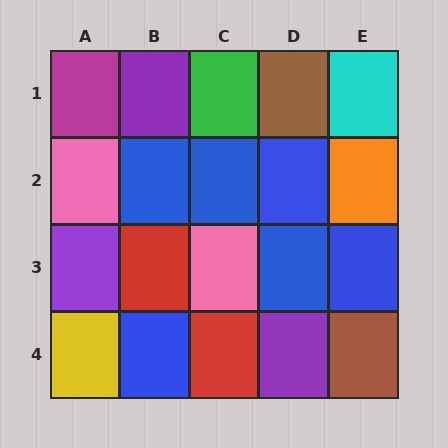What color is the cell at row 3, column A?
Purple.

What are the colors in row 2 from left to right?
Pink, blue, blue, blue, orange.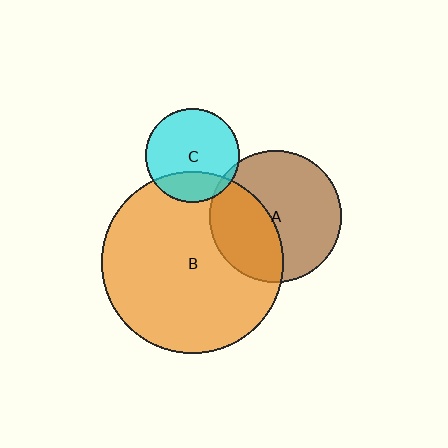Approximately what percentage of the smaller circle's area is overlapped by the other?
Approximately 40%.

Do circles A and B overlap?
Yes.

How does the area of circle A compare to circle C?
Approximately 2.0 times.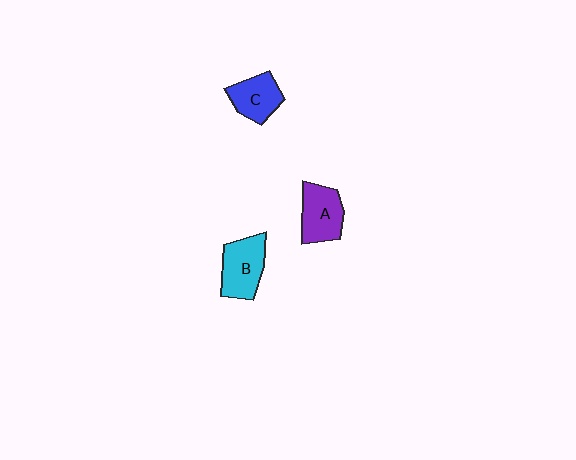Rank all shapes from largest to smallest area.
From largest to smallest: B (cyan), A (purple), C (blue).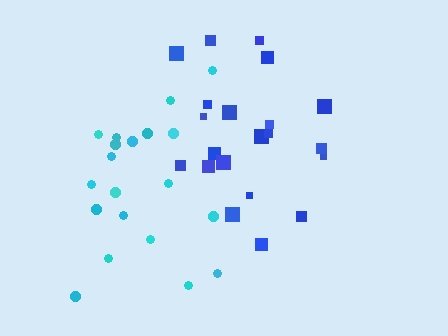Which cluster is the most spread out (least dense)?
Blue.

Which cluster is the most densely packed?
Cyan.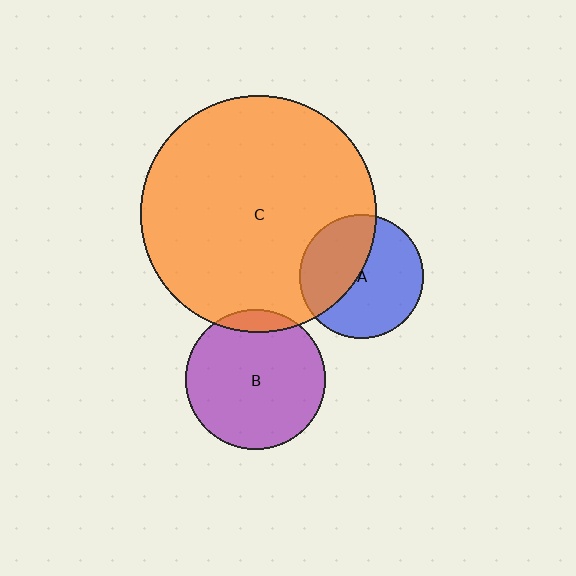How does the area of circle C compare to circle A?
Approximately 3.7 times.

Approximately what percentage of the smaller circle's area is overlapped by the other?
Approximately 10%.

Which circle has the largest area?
Circle C (orange).